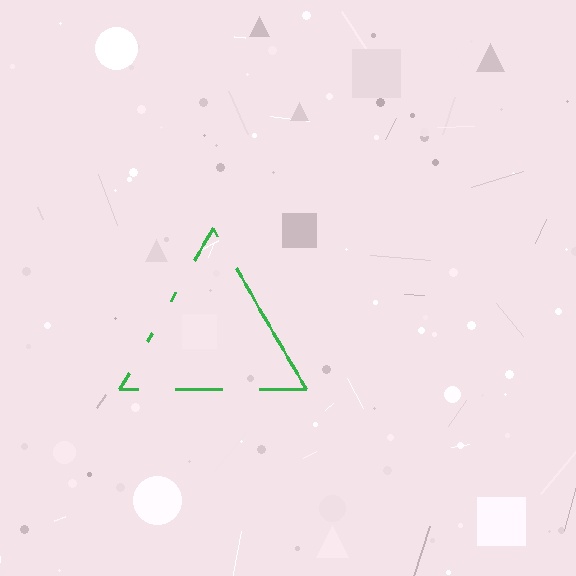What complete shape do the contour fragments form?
The contour fragments form a triangle.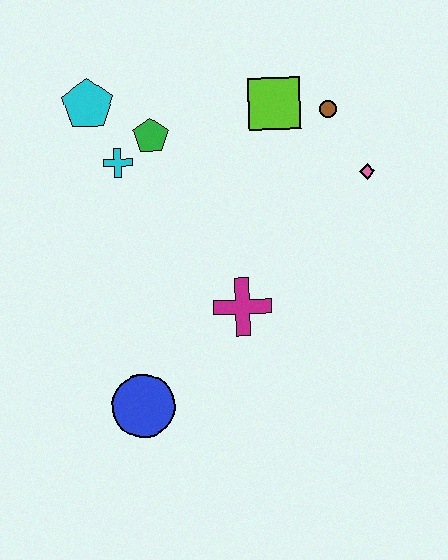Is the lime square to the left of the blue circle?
No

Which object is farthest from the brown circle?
The blue circle is farthest from the brown circle.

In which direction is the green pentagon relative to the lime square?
The green pentagon is to the left of the lime square.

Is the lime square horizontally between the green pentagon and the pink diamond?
Yes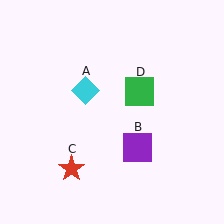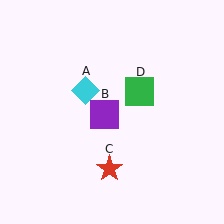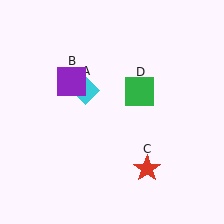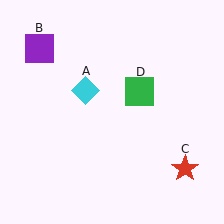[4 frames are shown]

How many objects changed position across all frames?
2 objects changed position: purple square (object B), red star (object C).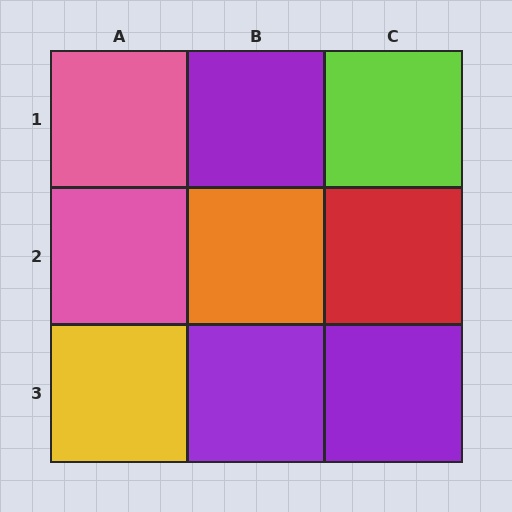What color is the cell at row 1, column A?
Pink.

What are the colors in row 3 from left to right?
Yellow, purple, purple.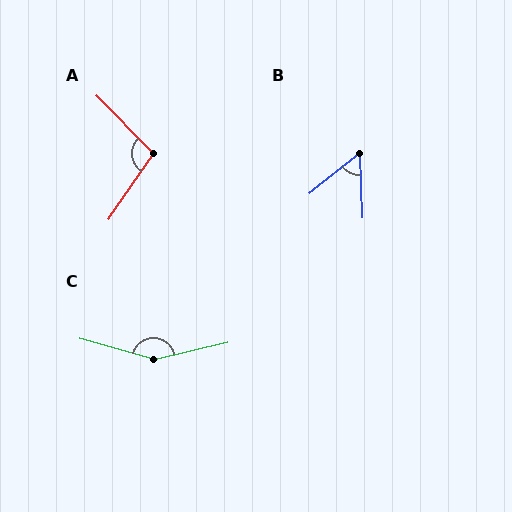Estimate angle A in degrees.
Approximately 101 degrees.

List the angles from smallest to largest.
B (53°), A (101°), C (151°).